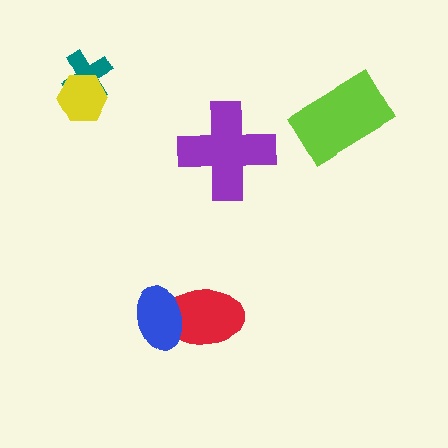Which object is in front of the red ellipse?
The blue ellipse is in front of the red ellipse.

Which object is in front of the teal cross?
The yellow hexagon is in front of the teal cross.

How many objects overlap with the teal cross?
1 object overlaps with the teal cross.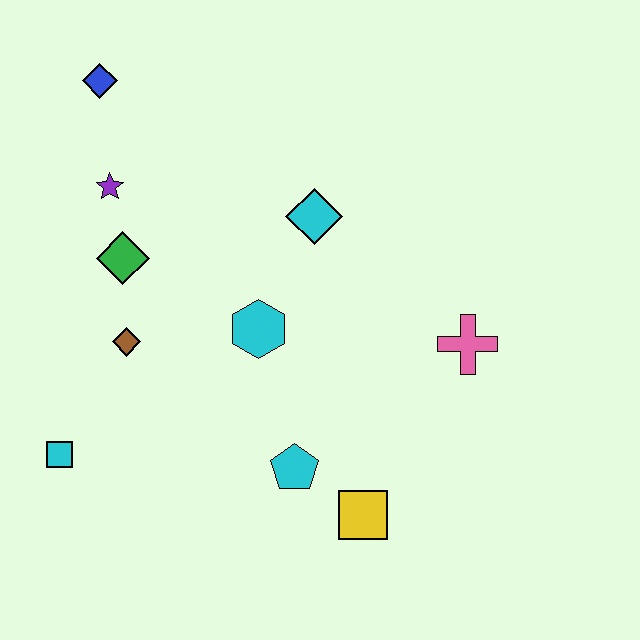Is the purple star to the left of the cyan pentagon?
Yes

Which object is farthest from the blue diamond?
The yellow square is farthest from the blue diamond.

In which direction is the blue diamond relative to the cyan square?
The blue diamond is above the cyan square.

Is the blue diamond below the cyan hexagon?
No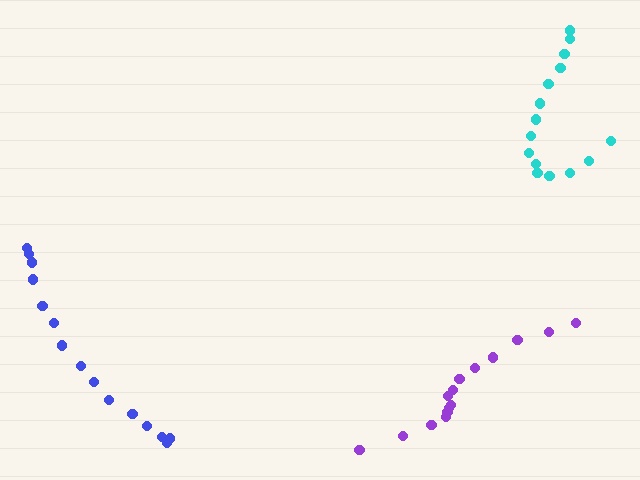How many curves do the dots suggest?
There are 3 distinct paths.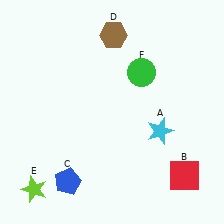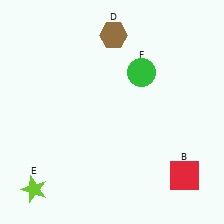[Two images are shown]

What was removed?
The blue pentagon (C), the cyan star (A) were removed in Image 2.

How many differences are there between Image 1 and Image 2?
There are 2 differences between the two images.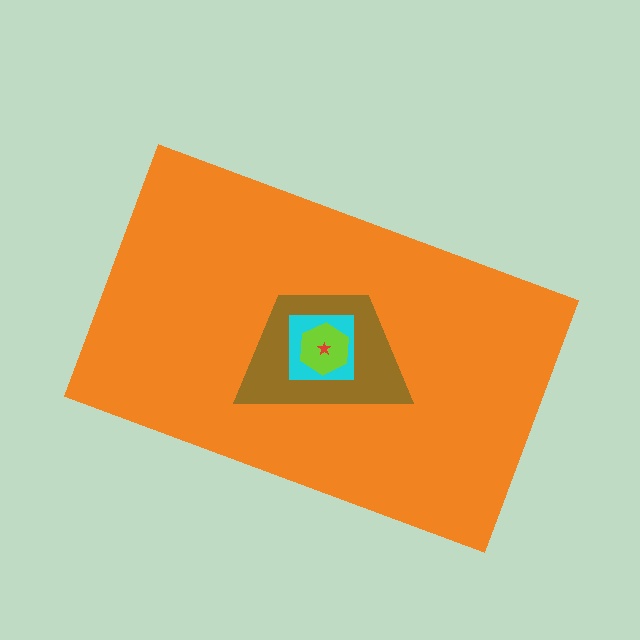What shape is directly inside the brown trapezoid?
The cyan square.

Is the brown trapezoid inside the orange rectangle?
Yes.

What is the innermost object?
The red star.